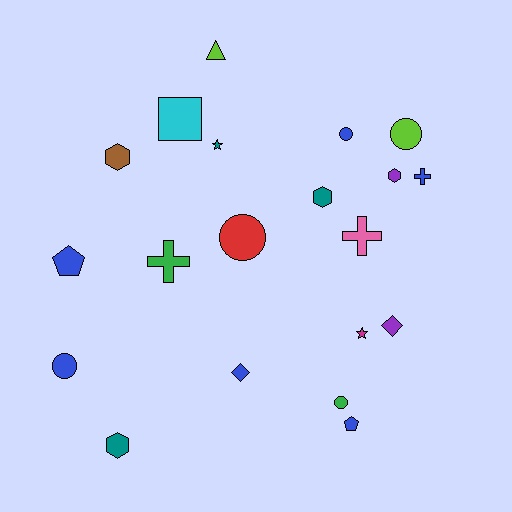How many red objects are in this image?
There is 1 red object.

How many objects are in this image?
There are 20 objects.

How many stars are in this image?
There are 2 stars.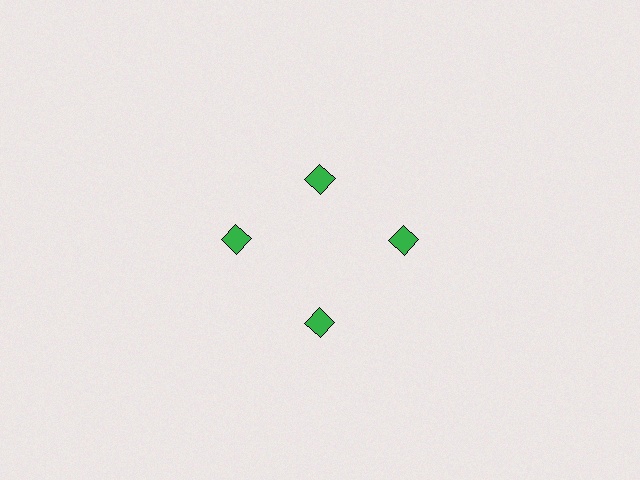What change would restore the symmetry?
The symmetry would be restored by moving it outward, back onto the ring so that all 4 diamonds sit at equal angles and equal distance from the center.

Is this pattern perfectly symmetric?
No. The 4 green diamonds are arranged in a ring, but one element near the 12 o'clock position is pulled inward toward the center, breaking the 4-fold rotational symmetry.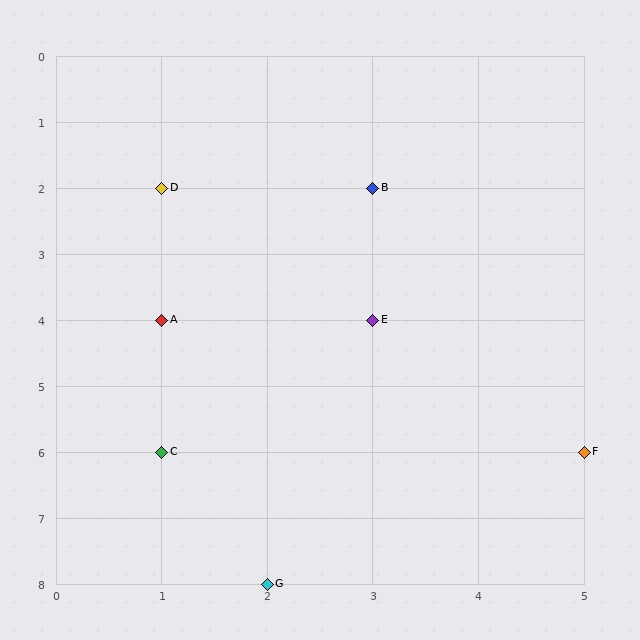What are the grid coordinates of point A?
Point A is at grid coordinates (1, 4).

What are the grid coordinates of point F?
Point F is at grid coordinates (5, 6).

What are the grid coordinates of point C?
Point C is at grid coordinates (1, 6).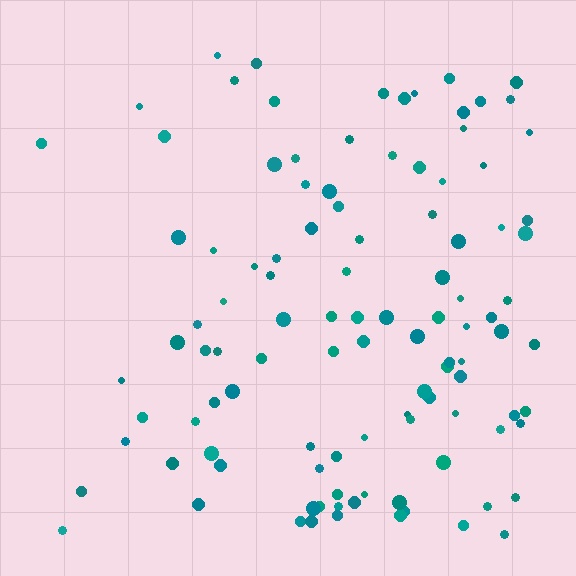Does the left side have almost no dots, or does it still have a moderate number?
Still a moderate number, just noticeably fewer than the right.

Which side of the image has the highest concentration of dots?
The right.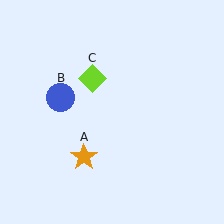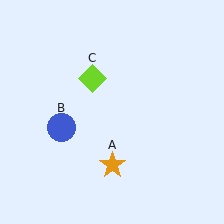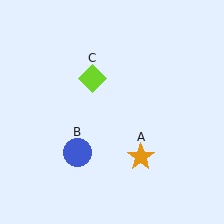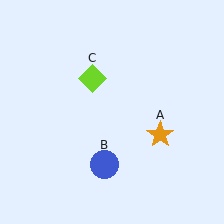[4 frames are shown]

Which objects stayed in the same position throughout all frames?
Lime diamond (object C) remained stationary.